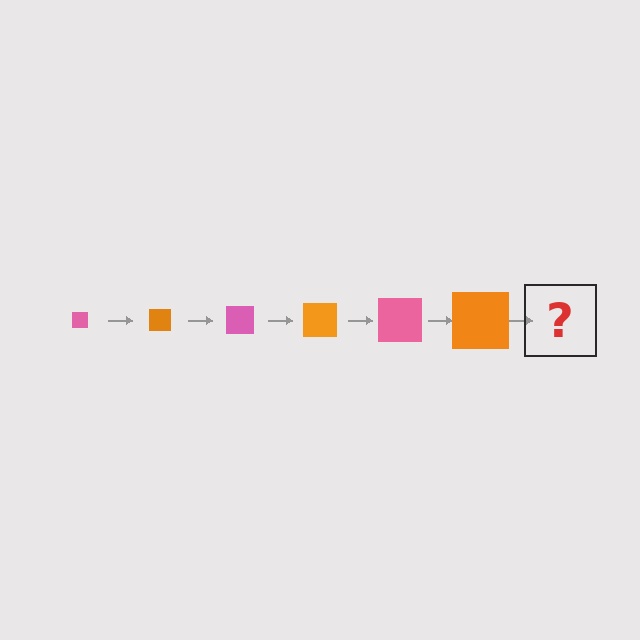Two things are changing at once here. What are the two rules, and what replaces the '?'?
The two rules are that the square grows larger each step and the color cycles through pink and orange. The '?' should be a pink square, larger than the previous one.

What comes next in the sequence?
The next element should be a pink square, larger than the previous one.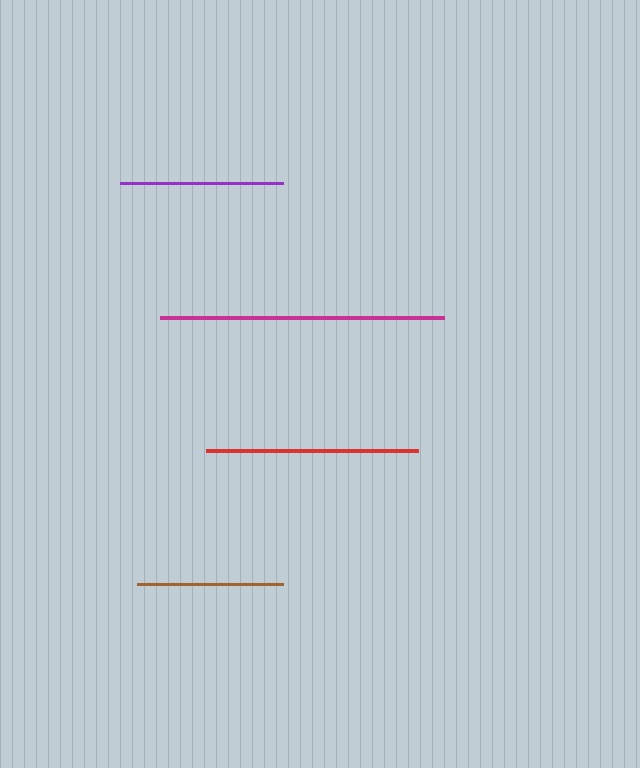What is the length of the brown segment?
The brown segment is approximately 146 pixels long.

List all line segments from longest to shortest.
From longest to shortest: magenta, red, purple, brown.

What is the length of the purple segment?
The purple segment is approximately 163 pixels long.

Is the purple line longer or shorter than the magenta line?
The magenta line is longer than the purple line.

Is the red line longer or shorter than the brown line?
The red line is longer than the brown line.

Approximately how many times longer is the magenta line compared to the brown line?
The magenta line is approximately 1.9 times the length of the brown line.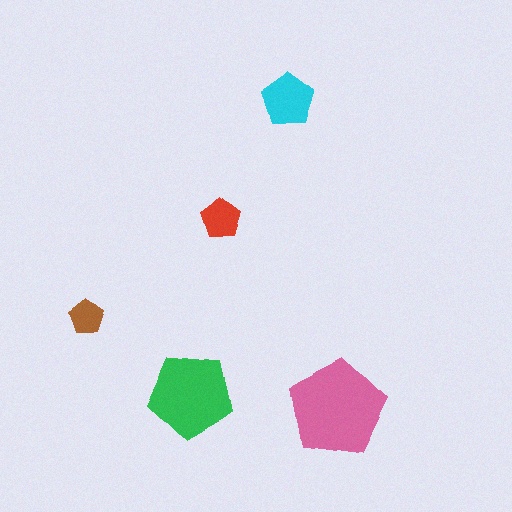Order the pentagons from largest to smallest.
the pink one, the green one, the cyan one, the red one, the brown one.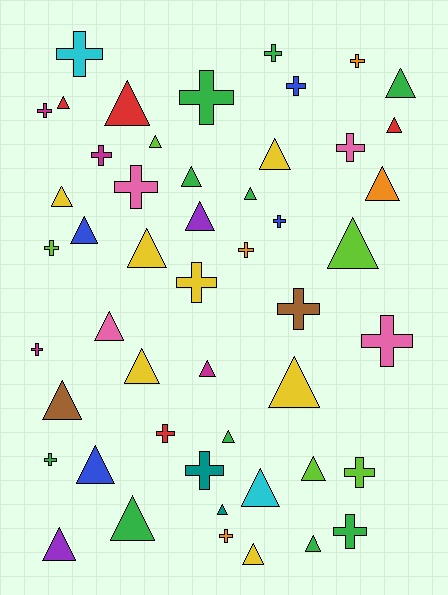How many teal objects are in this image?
There are 2 teal objects.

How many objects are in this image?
There are 50 objects.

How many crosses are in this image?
There are 22 crosses.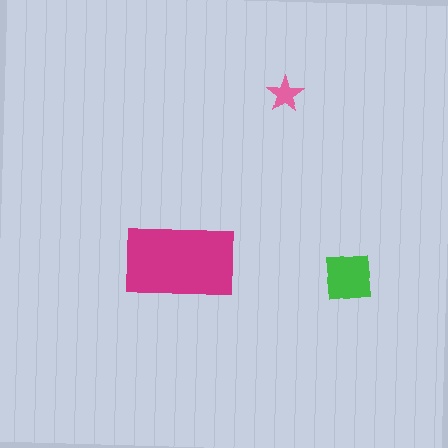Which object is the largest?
The magenta rectangle.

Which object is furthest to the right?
The green square is rightmost.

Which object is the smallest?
The pink star.